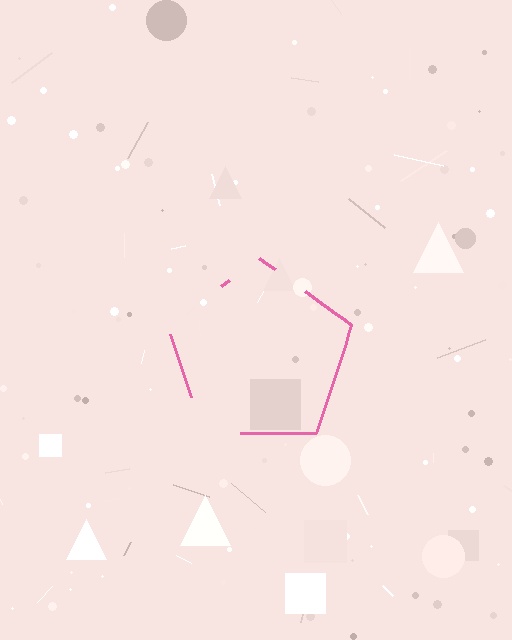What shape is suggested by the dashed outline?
The dashed outline suggests a pentagon.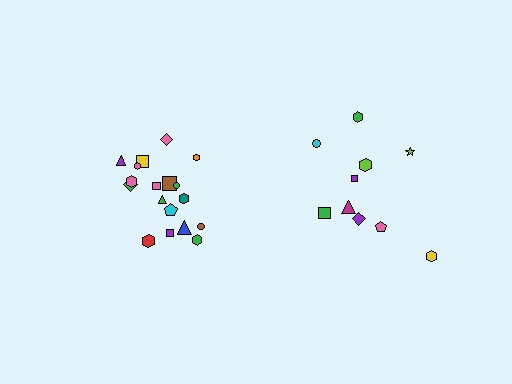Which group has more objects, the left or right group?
The left group.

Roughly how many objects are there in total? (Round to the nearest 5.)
Roughly 30 objects in total.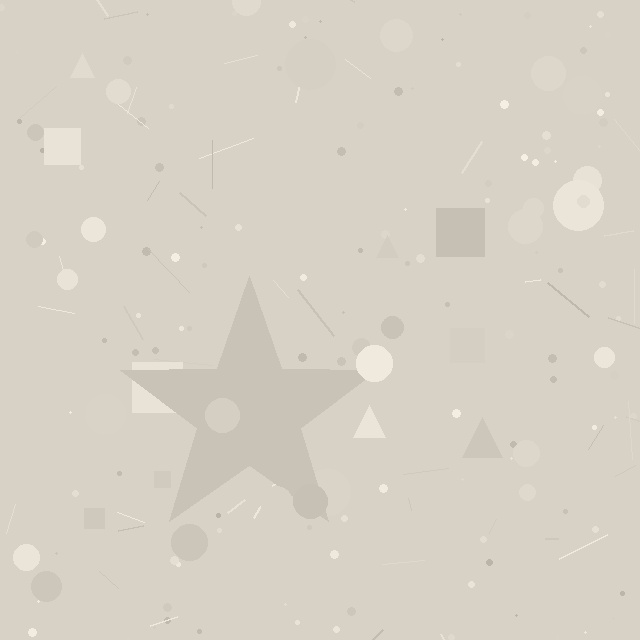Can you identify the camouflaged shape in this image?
The camouflaged shape is a star.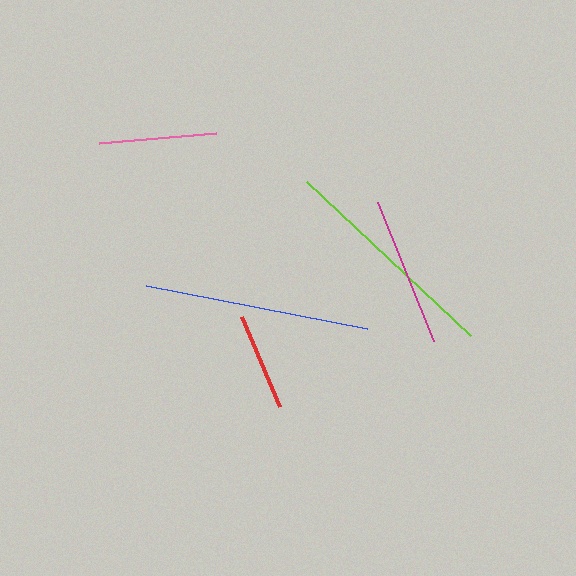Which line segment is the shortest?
The red line is the shortest at approximately 97 pixels.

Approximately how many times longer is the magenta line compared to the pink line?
The magenta line is approximately 1.3 times the length of the pink line.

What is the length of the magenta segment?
The magenta segment is approximately 150 pixels long.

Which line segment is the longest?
The blue line is the longest at approximately 225 pixels.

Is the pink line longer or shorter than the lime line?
The lime line is longer than the pink line.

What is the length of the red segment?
The red segment is approximately 97 pixels long.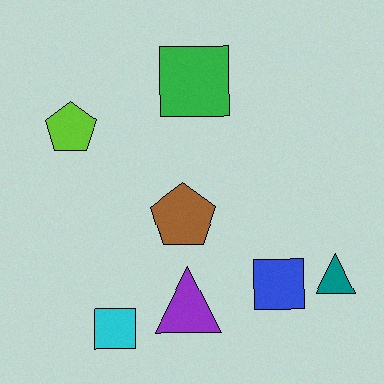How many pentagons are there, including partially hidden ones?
There are 2 pentagons.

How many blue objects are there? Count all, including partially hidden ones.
There is 1 blue object.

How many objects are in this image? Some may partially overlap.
There are 7 objects.